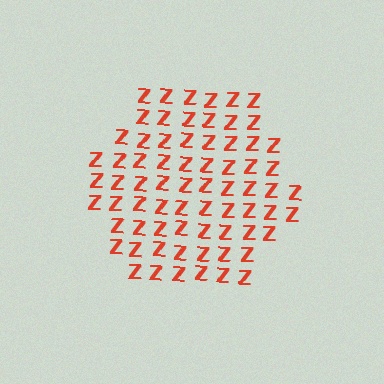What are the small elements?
The small elements are letter Z's.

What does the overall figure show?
The overall figure shows a hexagon.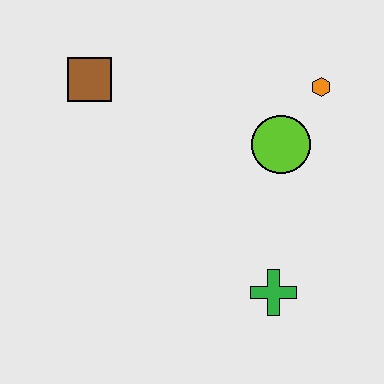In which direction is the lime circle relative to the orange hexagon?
The lime circle is below the orange hexagon.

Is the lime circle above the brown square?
No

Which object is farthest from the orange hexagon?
The brown square is farthest from the orange hexagon.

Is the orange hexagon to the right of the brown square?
Yes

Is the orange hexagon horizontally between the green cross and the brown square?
No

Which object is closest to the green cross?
The lime circle is closest to the green cross.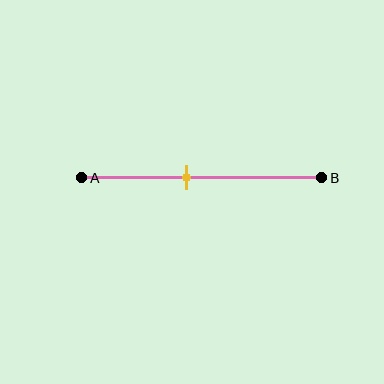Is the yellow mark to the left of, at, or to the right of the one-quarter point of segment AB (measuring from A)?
The yellow mark is to the right of the one-quarter point of segment AB.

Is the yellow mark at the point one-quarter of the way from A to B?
No, the mark is at about 45% from A, not at the 25% one-quarter point.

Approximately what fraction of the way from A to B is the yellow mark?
The yellow mark is approximately 45% of the way from A to B.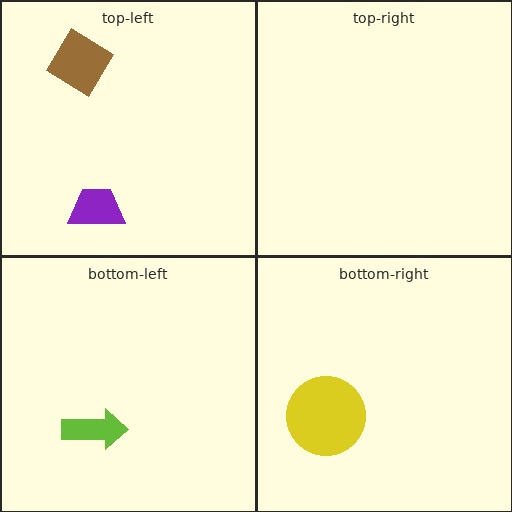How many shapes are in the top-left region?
2.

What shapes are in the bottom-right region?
The yellow circle.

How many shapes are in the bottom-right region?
1.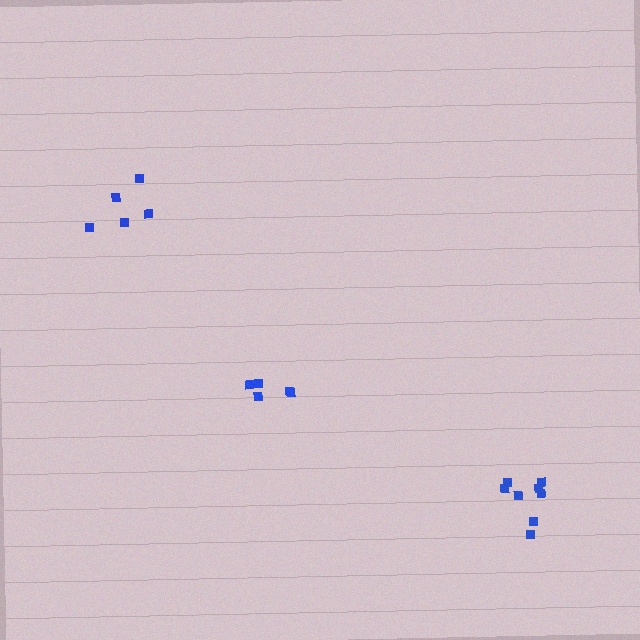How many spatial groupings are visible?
There are 3 spatial groupings.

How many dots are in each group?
Group 1: 5 dots, Group 2: 8 dots, Group 3: 5 dots (18 total).